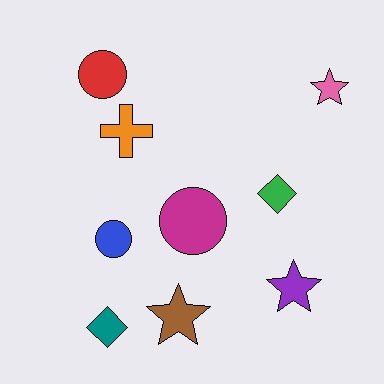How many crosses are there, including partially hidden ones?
There is 1 cross.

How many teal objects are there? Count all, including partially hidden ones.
There is 1 teal object.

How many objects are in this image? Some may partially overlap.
There are 9 objects.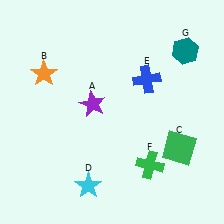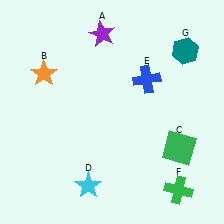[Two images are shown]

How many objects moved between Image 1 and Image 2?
2 objects moved between the two images.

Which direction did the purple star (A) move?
The purple star (A) moved up.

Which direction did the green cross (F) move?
The green cross (F) moved right.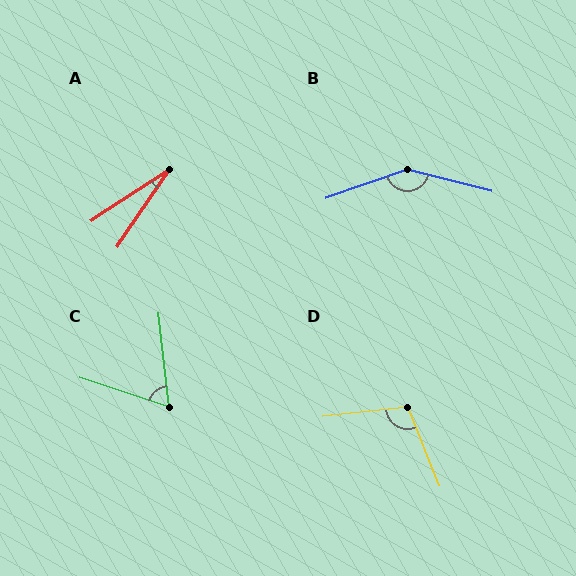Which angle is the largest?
B, at approximately 146 degrees.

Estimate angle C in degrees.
Approximately 66 degrees.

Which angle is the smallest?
A, at approximately 23 degrees.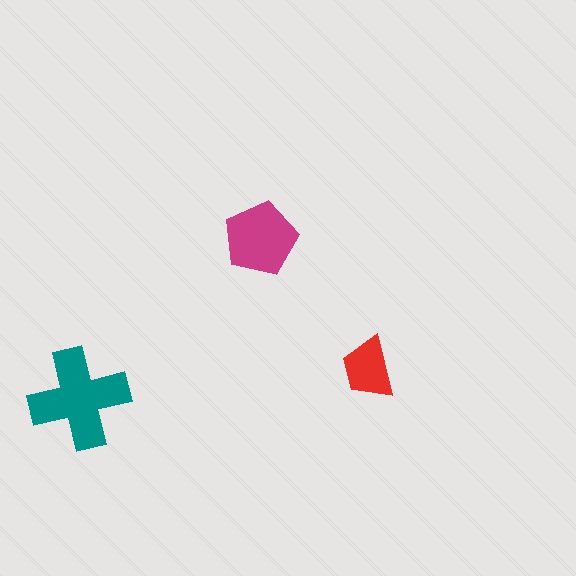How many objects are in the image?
There are 3 objects in the image.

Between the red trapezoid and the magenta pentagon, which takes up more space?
The magenta pentagon.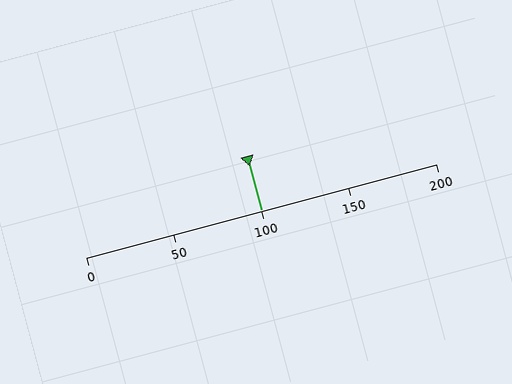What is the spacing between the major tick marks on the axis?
The major ticks are spaced 50 apart.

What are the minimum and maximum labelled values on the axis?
The axis runs from 0 to 200.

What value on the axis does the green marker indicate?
The marker indicates approximately 100.